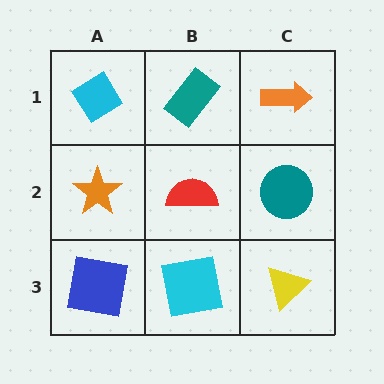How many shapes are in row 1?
3 shapes.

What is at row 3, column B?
A cyan square.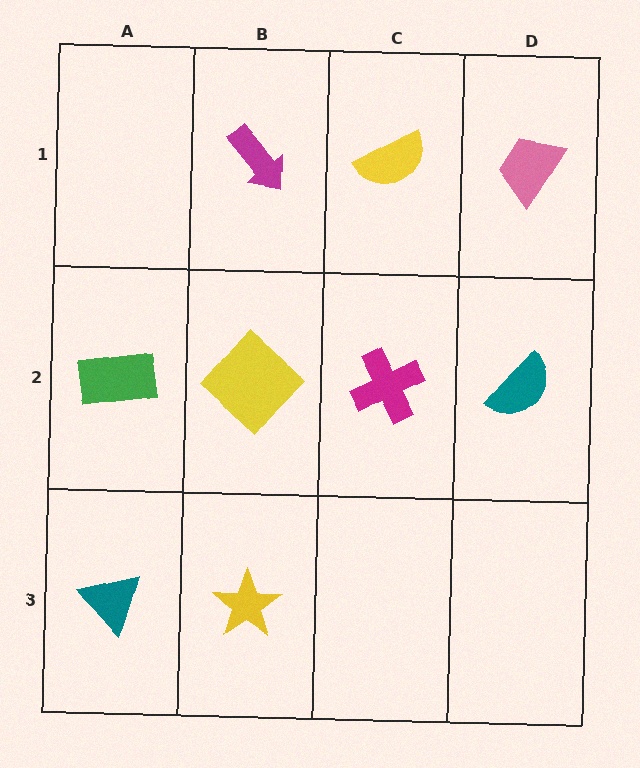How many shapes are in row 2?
4 shapes.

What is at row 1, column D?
A pink trapezoid.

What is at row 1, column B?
A magenta arrow.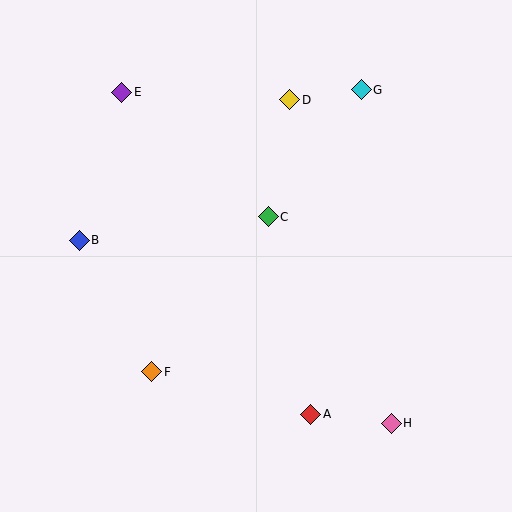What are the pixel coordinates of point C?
Point C is at (268, 217).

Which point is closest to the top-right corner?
Point G is closest to the top-right corner.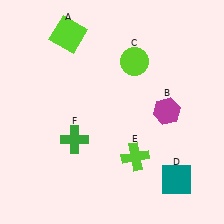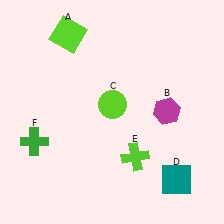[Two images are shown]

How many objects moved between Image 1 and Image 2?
2 objects moved between the two images.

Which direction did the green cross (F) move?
The green cross (F) moved left.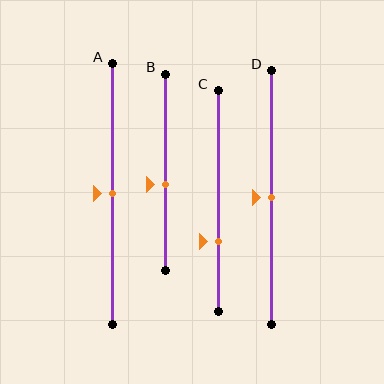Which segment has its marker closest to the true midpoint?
Segment A has its marker closest to the true midpoint.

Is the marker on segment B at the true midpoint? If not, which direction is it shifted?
No, the marker on segment B is shifted downward by about 6% of the segment length.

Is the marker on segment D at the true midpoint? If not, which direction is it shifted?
Yes, the marker on segment D is at the true midpoint.